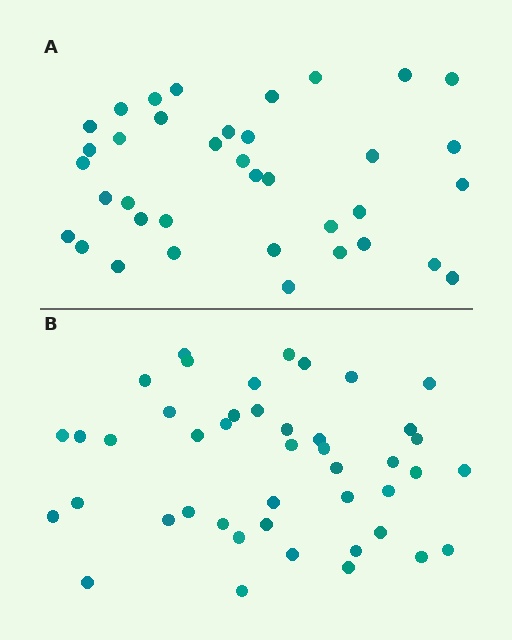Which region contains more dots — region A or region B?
Region B (the bottom region) has more dots.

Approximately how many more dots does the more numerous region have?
Region B has roughly 8 or so more dots than region A.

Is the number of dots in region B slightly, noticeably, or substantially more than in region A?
Region B has only slightly more — the two regions are fairly close. The ratio is roughly 1.2 to 1.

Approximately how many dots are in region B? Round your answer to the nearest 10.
About 40 dots. (The exact count is 44, which rounds to 40.)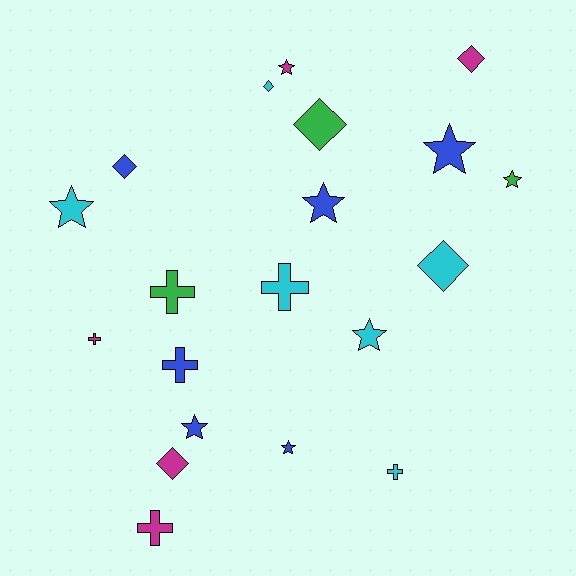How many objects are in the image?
There are 20 objects.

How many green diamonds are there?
There is 1 green diamond.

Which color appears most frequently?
Blue, with 6 objects.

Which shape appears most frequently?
Star, with 8 objects.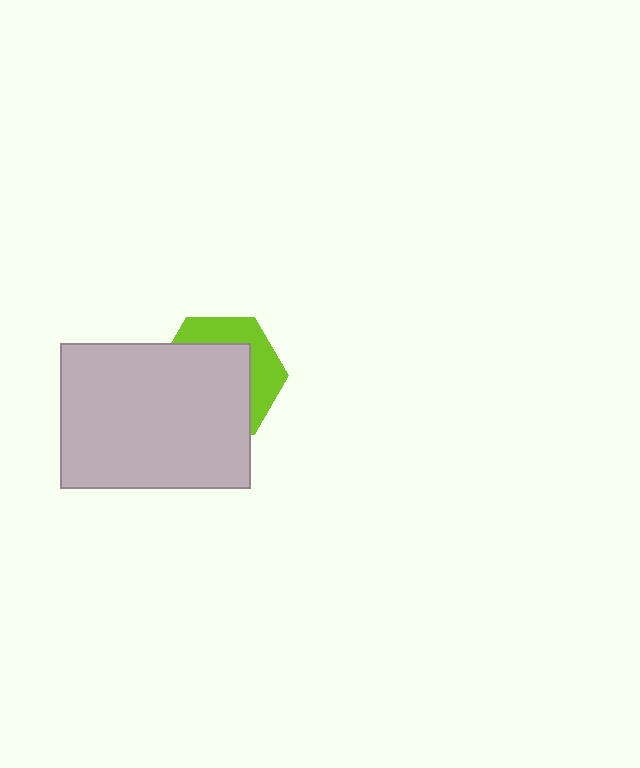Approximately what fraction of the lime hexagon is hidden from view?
Roughly 65% of the lime hexagon is hidden behind the light gray rectangle.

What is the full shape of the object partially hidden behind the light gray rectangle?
The partially hidden object is a lime hexagon.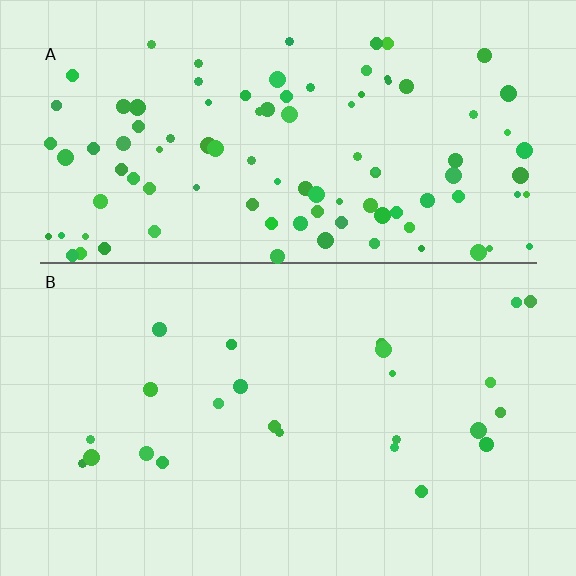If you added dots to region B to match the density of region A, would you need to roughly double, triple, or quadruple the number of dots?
Approximately quadruple.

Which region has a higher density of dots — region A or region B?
A (the top).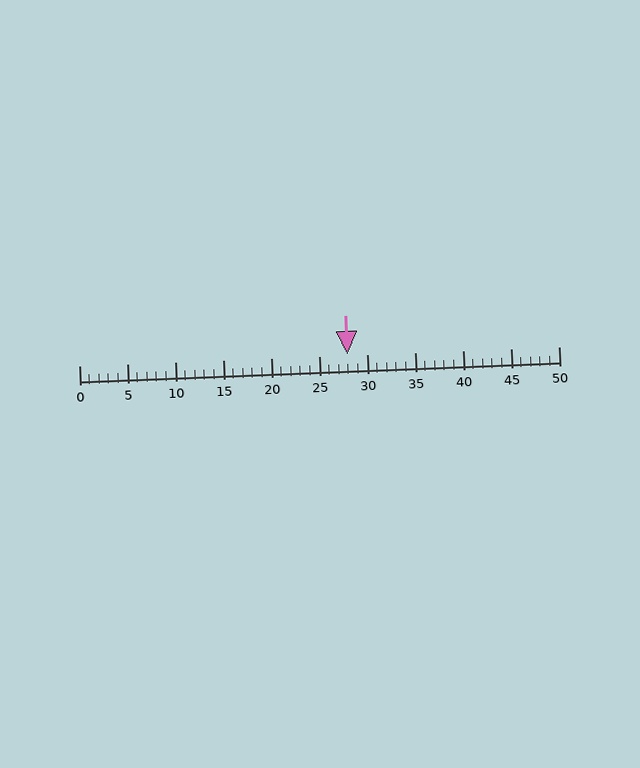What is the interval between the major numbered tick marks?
The major tick marks are spaced 5 units apart.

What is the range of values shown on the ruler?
The ruler shows values from 0 to 50.